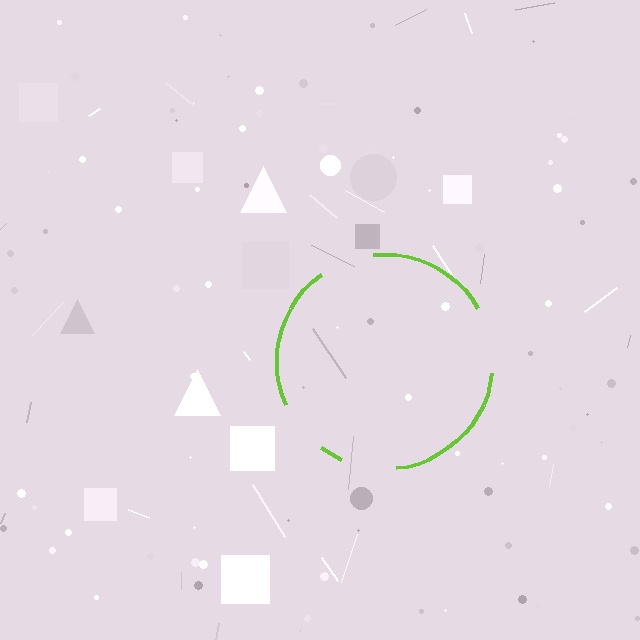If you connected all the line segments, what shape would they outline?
They would outline a circle.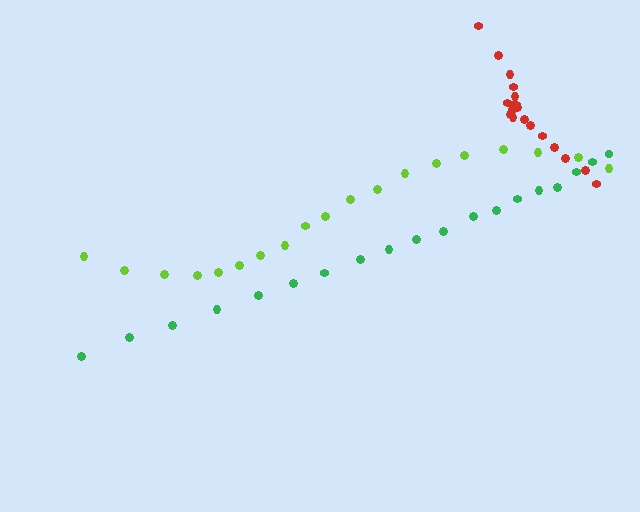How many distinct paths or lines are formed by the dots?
There are 3 distinct paths.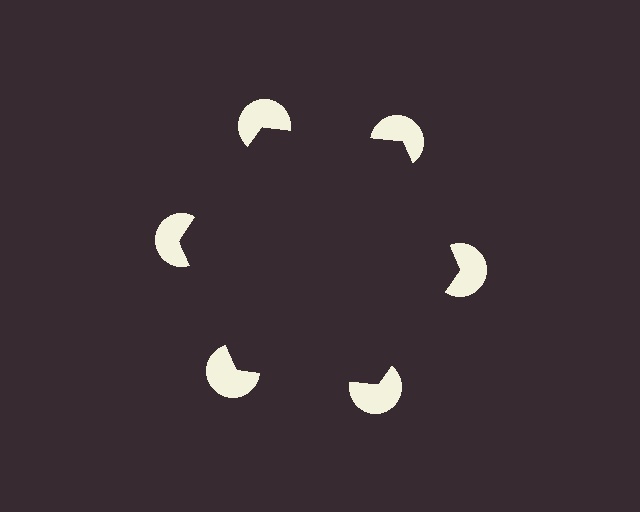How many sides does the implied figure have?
6 sides.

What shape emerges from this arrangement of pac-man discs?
An illusory hexagon — its edges are inferred from the aligned wedge cuts in the pac-man discs, not physically drawn.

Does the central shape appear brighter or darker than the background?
It typically appears slightly darker than the background, even though no actual brightness change is drawn.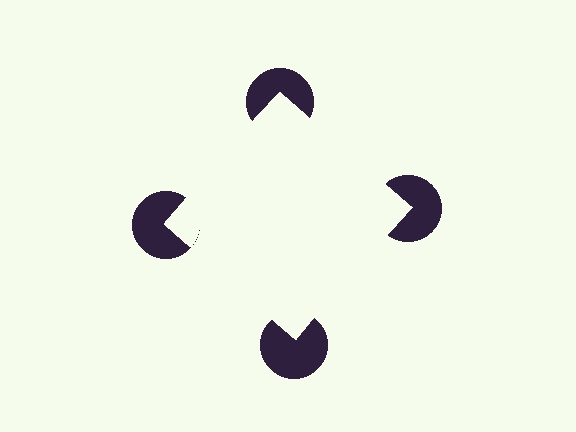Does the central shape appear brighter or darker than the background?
It typically appears slightly brighter than the background, even though no actual brightness change is drawn.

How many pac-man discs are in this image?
There are 4 — one at each vertex of the illusory square.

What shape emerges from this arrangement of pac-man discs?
An illusory square — its edges are inferred from the aligned wedge cuts in the pac-man discs, not physically drawn.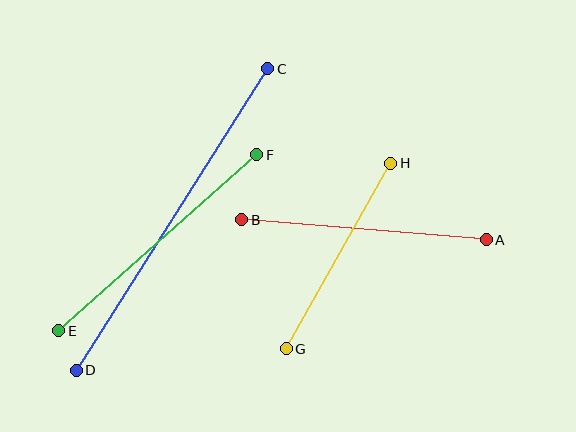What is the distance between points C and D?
The distance is approximately 357 pixels.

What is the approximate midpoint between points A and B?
The midpoint is at approximately (364, 230) pixels.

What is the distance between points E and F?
The distance is approximately 265 pixels.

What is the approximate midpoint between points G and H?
The midpoint is at approximately (339, 256) pixels.